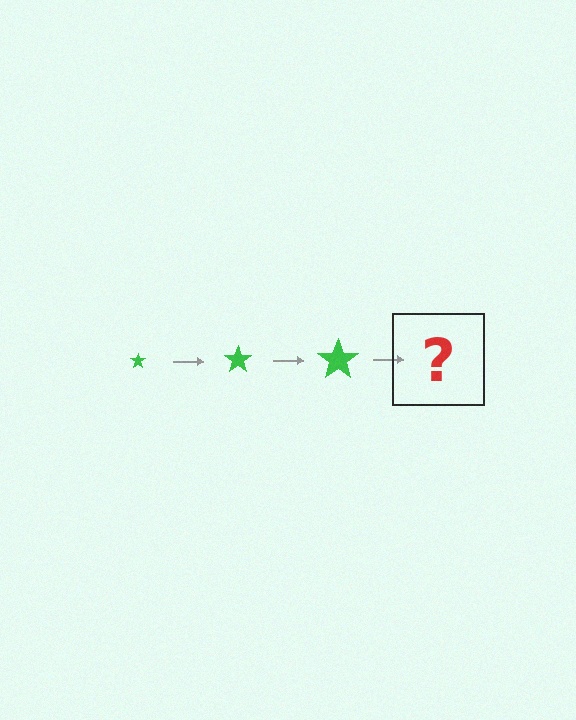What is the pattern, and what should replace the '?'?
The pattern is that the star gets progressively larger each step. The '?' should be a green star, larger than the previous one.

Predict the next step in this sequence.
The next step is a green star, larger than the previous one.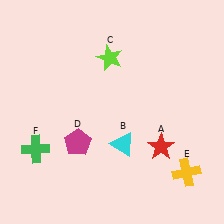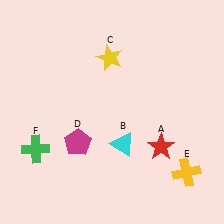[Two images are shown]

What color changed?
The star (C) changed from lime in Image 1 to yellow in Image 2.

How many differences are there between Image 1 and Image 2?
There is 1 difference between the two images.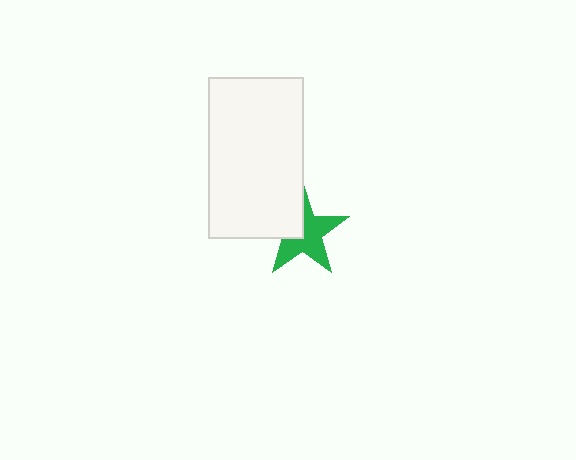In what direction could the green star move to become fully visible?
The green star could move toward the lower-right. That would shift it out from behind the white rectangle entirely.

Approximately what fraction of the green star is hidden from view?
Roughly 35% of the green star is hidden behind the white rectangle.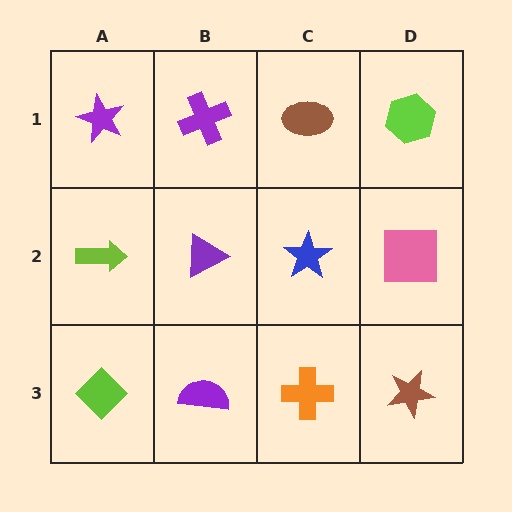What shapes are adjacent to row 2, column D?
A lime hexagon (row 1, column D), a brown star (row 3, column D), a blue star (row 2, column C).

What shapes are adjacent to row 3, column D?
A pink square (row 2, column D), an orange cross (row 3, column C).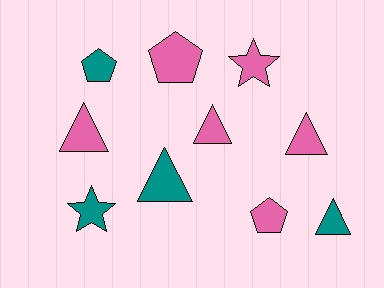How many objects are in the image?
There are 10 objects.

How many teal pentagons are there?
There is 1 teal pentagon.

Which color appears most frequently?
Pink, with 6 objects.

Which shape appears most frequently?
Triangle, with 5 objects.